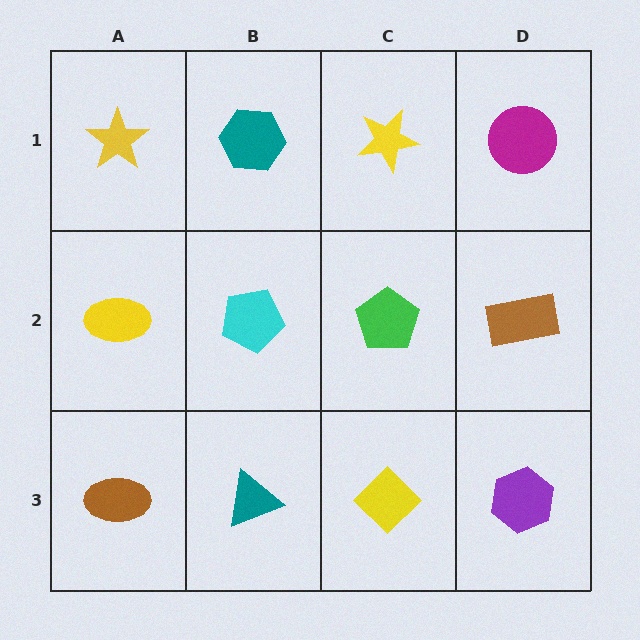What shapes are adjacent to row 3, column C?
A green pentagon (row 2, column C), a teal triangle (row 3, column B), a purple hexagon (row 3, column D).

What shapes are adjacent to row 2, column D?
A magenta circle (row 1, column D), a purple hexagon (row 3, column D), a green pentagon (row 2, column C).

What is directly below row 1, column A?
A yellow ellipse.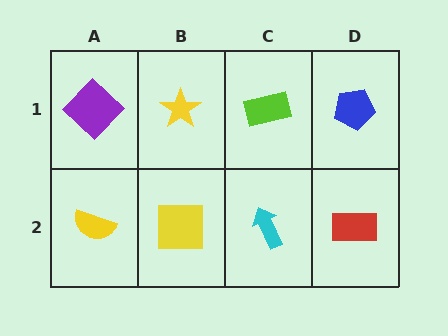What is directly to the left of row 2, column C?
A yellow square.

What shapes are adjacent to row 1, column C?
A cyan arrow (row 2, column C), a yellow star (row 1, column B), a blue pentagon (row 1, column D).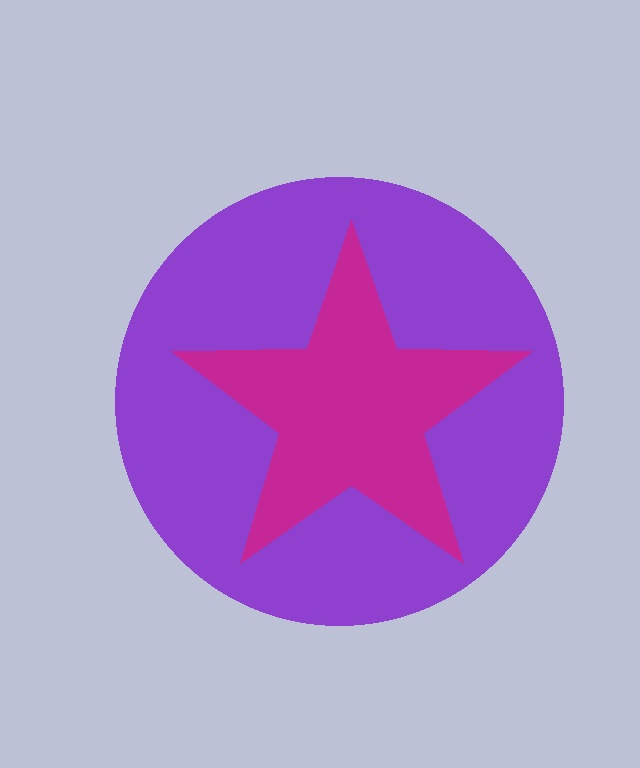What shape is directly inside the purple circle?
The magenta star.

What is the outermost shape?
The purple circle.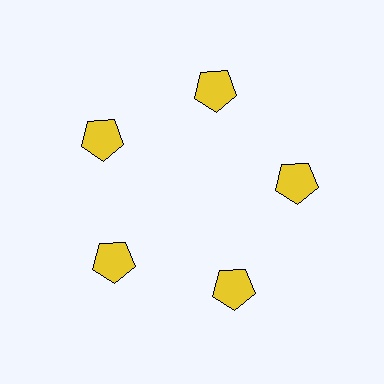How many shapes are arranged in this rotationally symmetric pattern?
There are 5 shapes, arranged in 5 groups of 1.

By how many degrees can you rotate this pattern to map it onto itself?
The pattern maps onto itself every 72 degrees of rotation.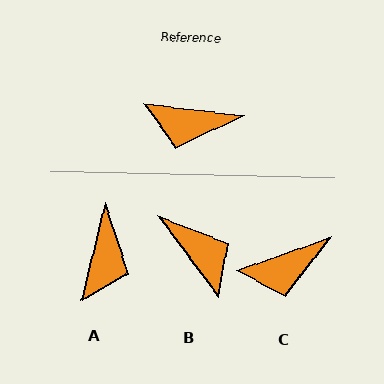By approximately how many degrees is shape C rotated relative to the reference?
Approximately 27 degrees counter-clockwise.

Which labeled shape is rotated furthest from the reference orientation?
B, about 134 degrees away.